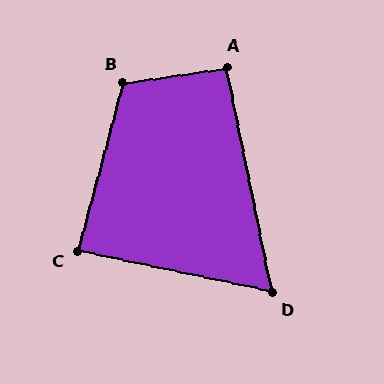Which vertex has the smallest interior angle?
D, at approximately 67 degrees.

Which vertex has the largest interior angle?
B, at approximately 113 degrees.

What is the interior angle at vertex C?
Approximately 87 degrees (approximately right).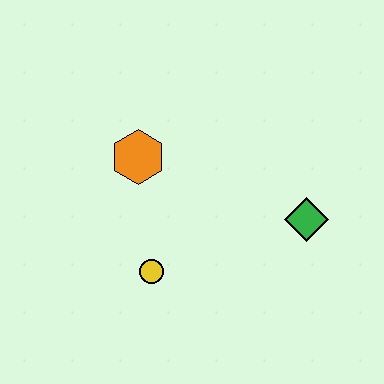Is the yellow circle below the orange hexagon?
Yes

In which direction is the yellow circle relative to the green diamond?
The yellow circle is to the left of the green diamond.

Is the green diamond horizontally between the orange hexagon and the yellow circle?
No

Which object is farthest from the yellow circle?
The green diamond is farthest from the yellow circle.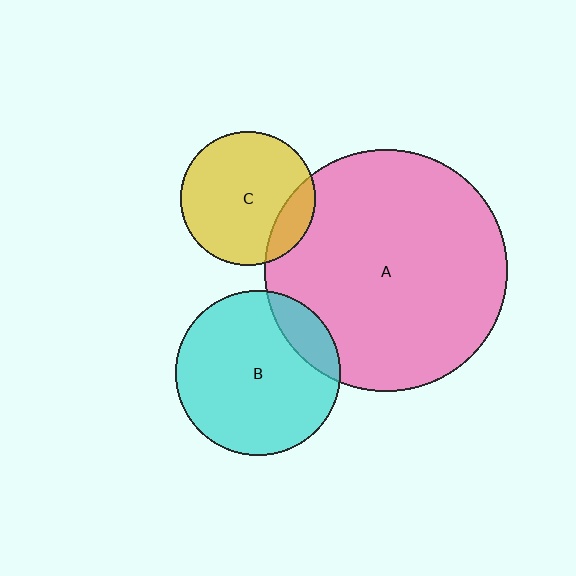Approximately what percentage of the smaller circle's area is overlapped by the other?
Approximately 15%.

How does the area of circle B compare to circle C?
Approximately 1.5 times.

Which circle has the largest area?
Circle A (pink).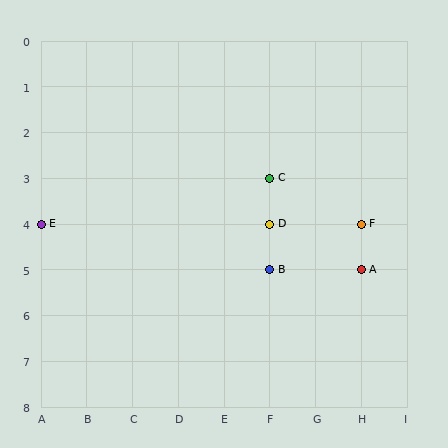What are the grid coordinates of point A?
Point A is at grid coordinates (H, 5).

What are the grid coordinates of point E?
Point E is at grid coordinates (A, 4).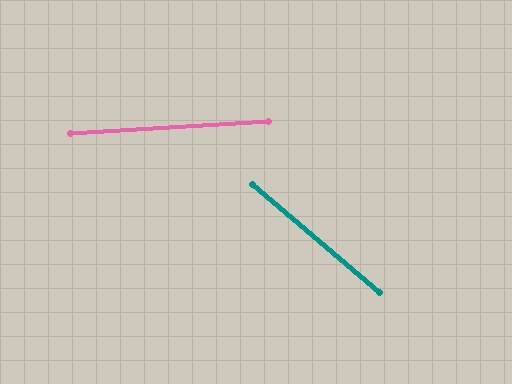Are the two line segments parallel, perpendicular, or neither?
Neither parallel nor perpendicular — they differ by about 44°.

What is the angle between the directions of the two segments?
Approximately 44 degrees.